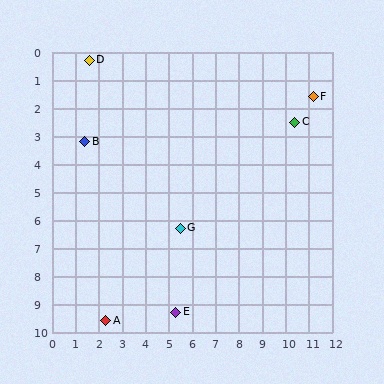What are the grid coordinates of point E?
Point E is at approximately (5.3, 9.3).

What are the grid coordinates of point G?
Point G is at approximately (5.5, 6.3).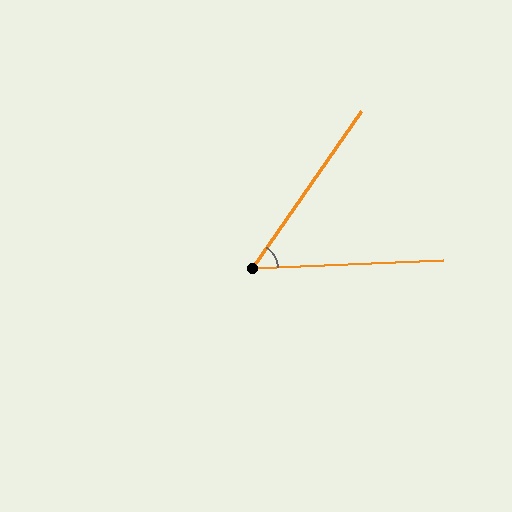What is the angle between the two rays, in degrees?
Approximately 52 degrees.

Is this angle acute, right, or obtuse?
It is acute.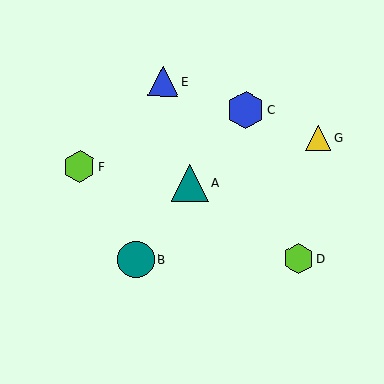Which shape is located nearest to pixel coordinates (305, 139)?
The yellow triangle (labeled G) at (318, 138) is nearest to that location.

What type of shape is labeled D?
Shape D is a lime hexagon.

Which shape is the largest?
The blue hexagon (labeled C) is the largest.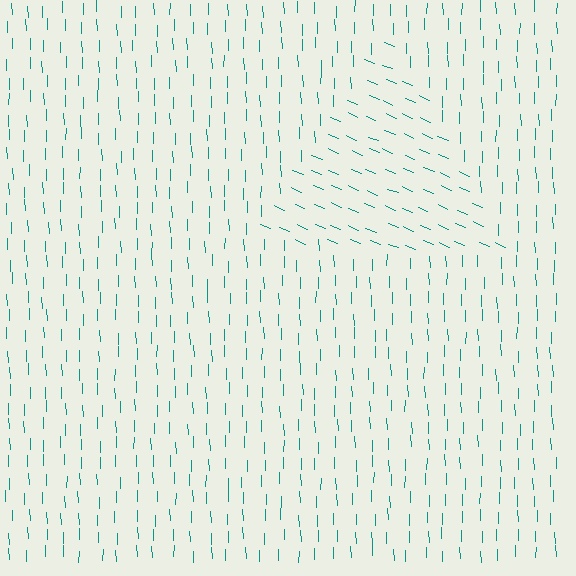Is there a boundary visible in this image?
Yes, there is a texture boundary formed by a change in line orientation.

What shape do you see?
I see a triangle.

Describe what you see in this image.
The image is filled with small teal line segments. A triangle region in the image has lines oriented differently from the surrounding lines, creating a visible texture boundary.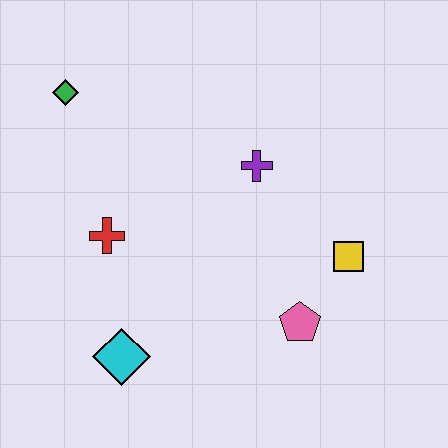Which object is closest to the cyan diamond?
The red cross is closest to the cyan diamond.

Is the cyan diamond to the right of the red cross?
Yes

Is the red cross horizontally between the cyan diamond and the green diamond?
Yes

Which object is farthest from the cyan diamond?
The green diamond is farthest from the cyan diamond.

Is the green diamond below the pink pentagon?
No